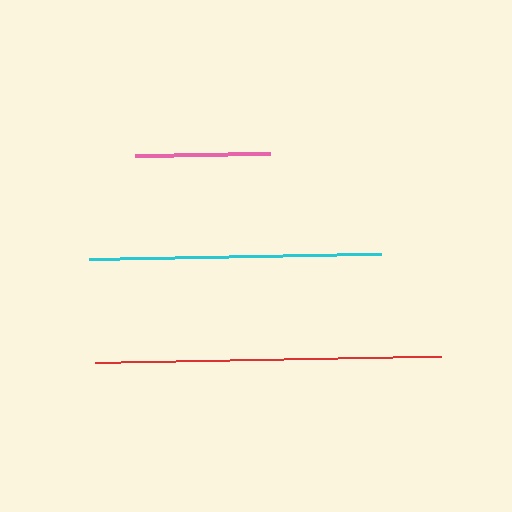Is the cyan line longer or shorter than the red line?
The red line is longer than the cyan line.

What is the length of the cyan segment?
The cyan segment is approximately 291 pixels long.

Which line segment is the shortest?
The pink line is the shortest at approximately 135 pixels.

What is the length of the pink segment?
The pink segment is approximately 135 pixels long.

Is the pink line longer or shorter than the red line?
The red line is longer than the pink line.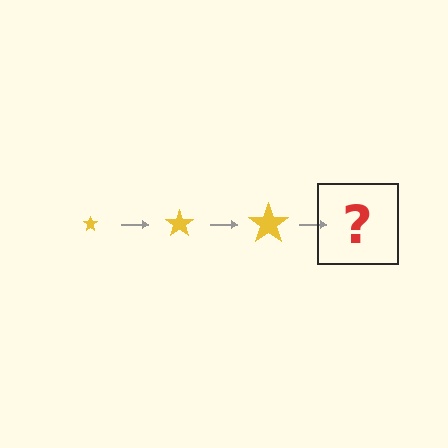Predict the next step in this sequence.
The next step is a yellow star, larger than the previous one.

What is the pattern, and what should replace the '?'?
The pattern is that the star gets progressively larger each step. The '?' should be a yellow star, larger than the previous one.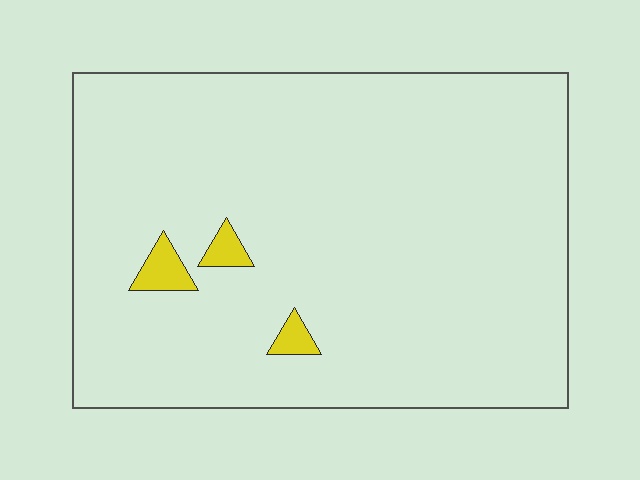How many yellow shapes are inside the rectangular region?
3.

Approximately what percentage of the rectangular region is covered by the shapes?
Approximately 5%.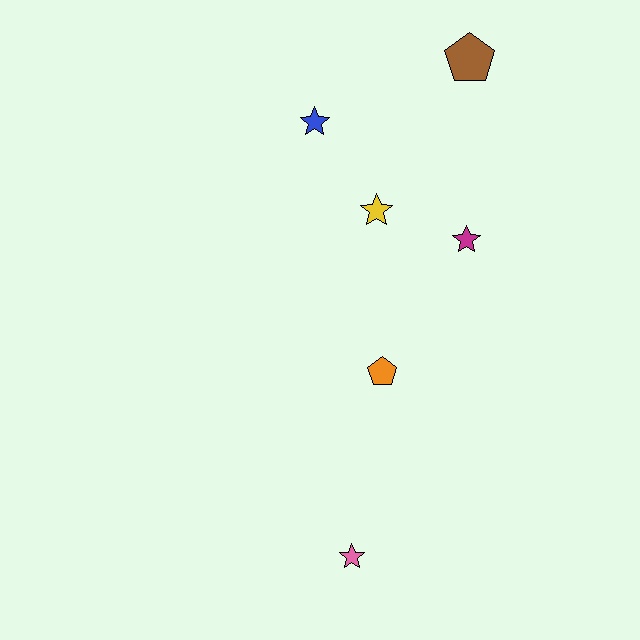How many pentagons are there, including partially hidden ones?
There are 2 pentagons.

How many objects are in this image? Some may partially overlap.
There are 6 objects.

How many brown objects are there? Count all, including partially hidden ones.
There is 1 brown object.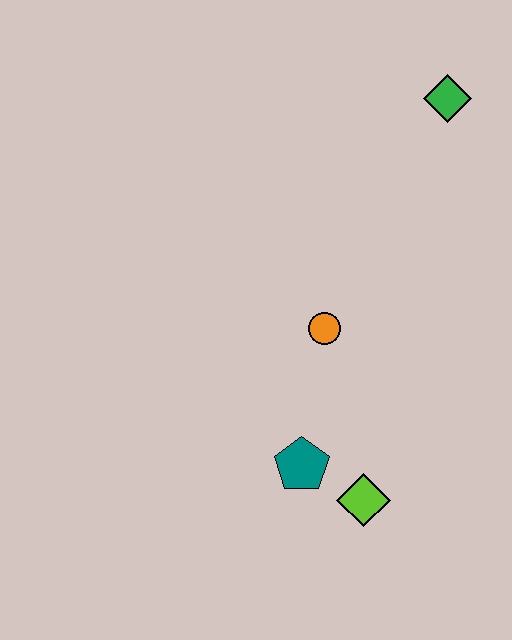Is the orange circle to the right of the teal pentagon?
Yes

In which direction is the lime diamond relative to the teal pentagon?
The lime diamond is to the right of the teal pentagon.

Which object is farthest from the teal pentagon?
The green diamond is farthest from the teal pentagon.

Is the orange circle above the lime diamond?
Yes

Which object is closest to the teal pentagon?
The lime diamond is closest to the teal pentagon.